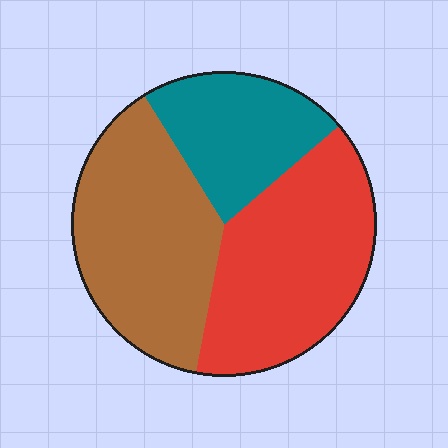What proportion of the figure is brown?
Brown takes up between a third and a half of the figure.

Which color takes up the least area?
Teal, at roughly 25%.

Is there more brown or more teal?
Brown.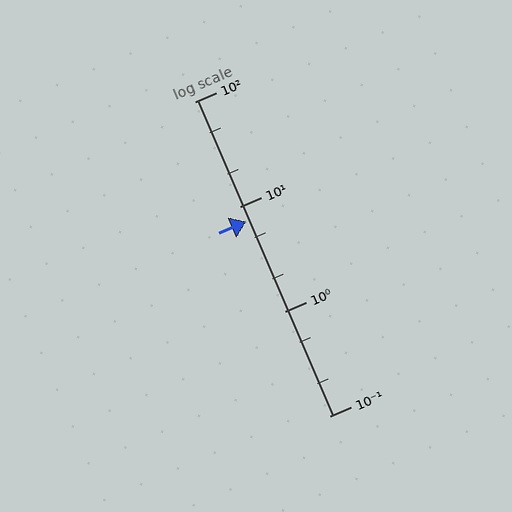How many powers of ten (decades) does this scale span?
The scale spans 3 decades, from 0.1 to 100.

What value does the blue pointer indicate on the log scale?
The pointer indicates approximately 7.2.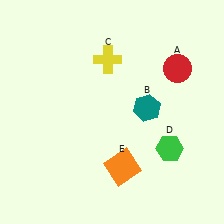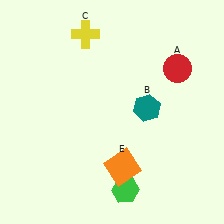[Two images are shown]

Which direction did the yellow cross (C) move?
The yellow cross (C) moved up.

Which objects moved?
The objects that moved are: the yellow cross (C), the green hexagon (D).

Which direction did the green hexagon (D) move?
The green hexagon (D) moved left.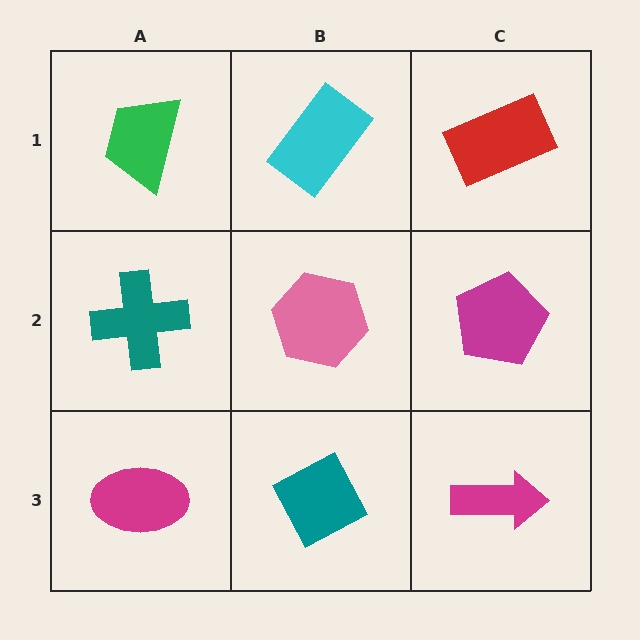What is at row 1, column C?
A red rectangle.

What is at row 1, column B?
A cyan rectangle.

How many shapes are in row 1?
3 shapes.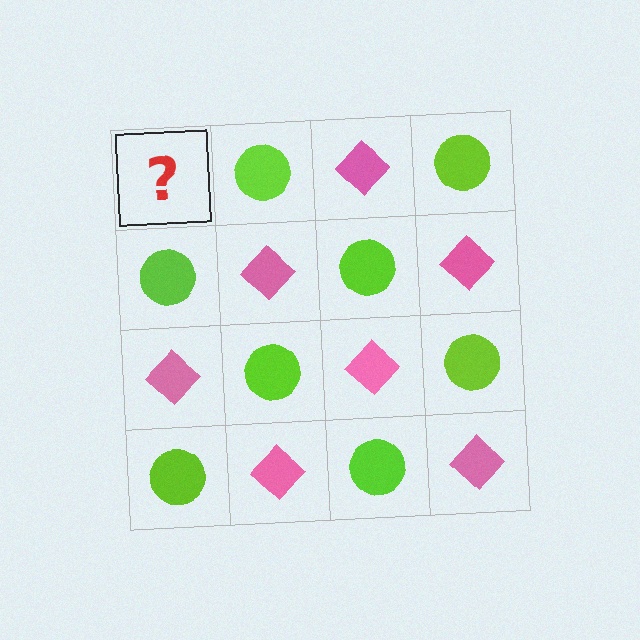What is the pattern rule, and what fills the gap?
The rule is that it alternates pink diamond and lime circle in a checkerboard pattern. The gap should be filled with a pink diamond.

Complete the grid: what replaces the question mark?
The question mark should be replaced with a pink diamond.